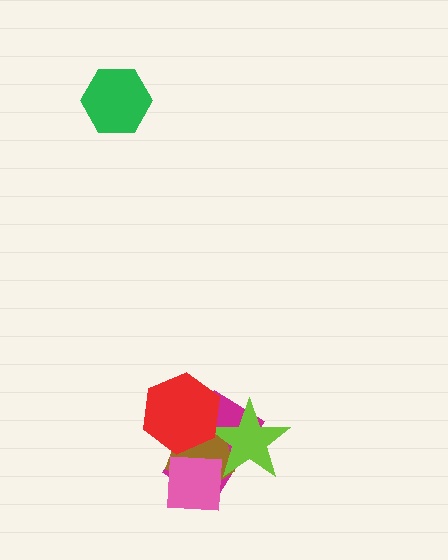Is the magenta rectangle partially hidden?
Yes, it is partially covered by another shape.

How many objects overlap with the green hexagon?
0 objects overlap with the green hexagon.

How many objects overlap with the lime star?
4 objects overlap with the lime star.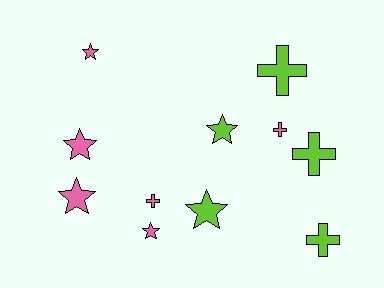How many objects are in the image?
There are 11 objects.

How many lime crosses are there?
There are 3 lime crosses.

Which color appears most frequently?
Pink, with 6 objects.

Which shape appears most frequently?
Star, with 6 objects.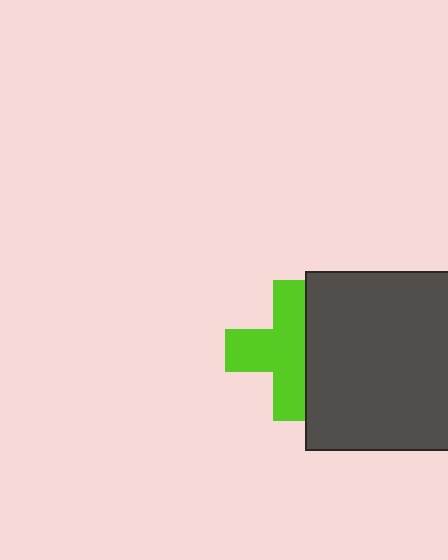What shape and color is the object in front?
The object in front is a dark gray square.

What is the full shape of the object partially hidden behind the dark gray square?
The partially hidden object is a lime cross.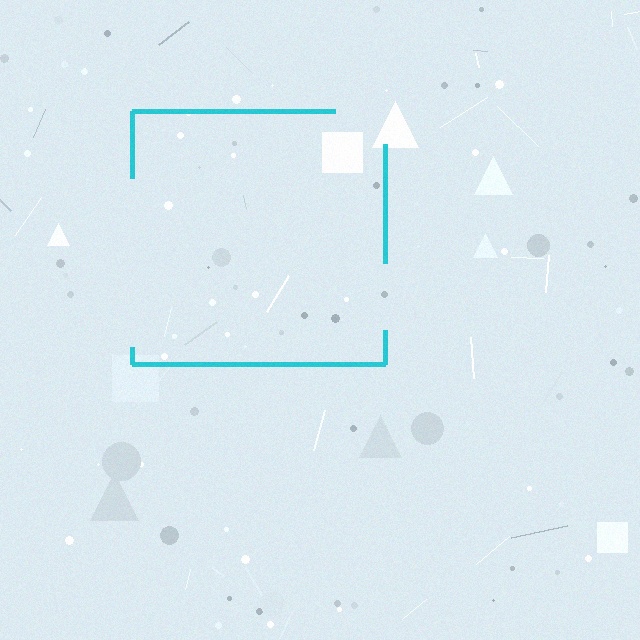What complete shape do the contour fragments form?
The contour fragments form a square.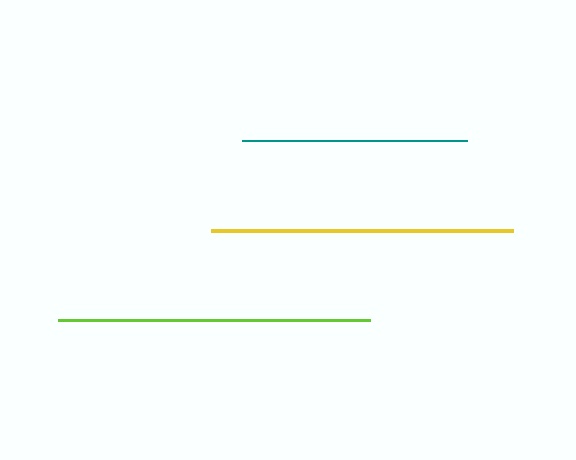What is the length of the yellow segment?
The yellow segment is approximately 302 pixels long.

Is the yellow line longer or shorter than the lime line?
The lime line is longer than the yellow line.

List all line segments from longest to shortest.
From longest to shortest: lime, yellow, teal.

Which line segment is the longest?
The lime line is the longest at approximately 312 pixels.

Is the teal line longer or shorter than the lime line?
The lime line is longer than the teal line.